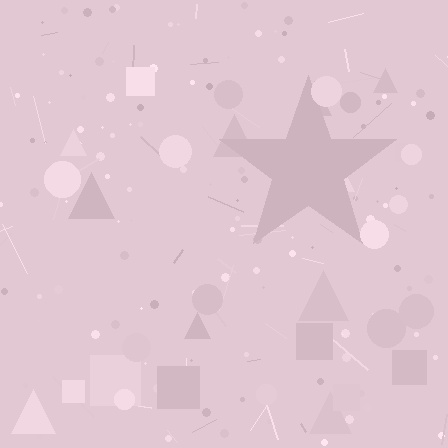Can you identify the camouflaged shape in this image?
The camouflaged shape is a star.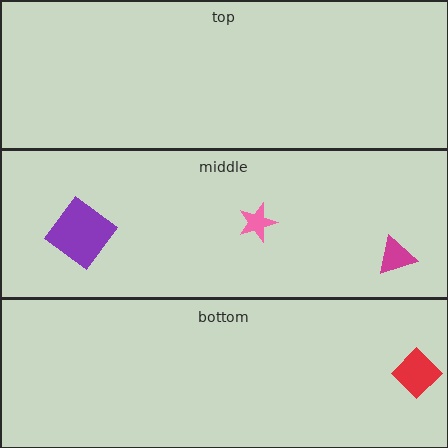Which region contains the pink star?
The middle region.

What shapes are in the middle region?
The purple diamond, the pink star, the magenta triangle.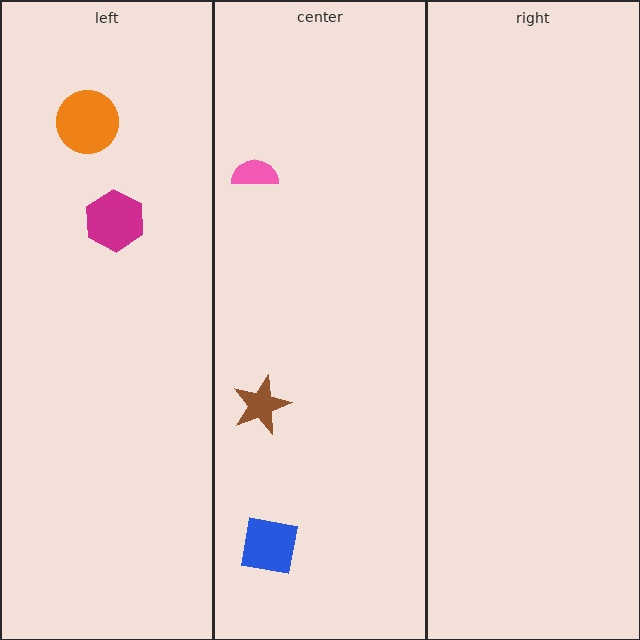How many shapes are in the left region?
2.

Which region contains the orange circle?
The left region.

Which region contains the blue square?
The center region.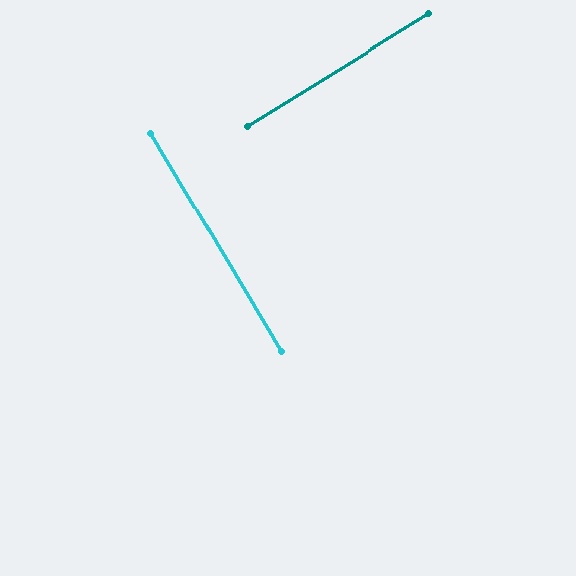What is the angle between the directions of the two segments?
Approximately 89 degrees.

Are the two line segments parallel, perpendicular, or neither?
Perpendicular — they meet at approximately 89°.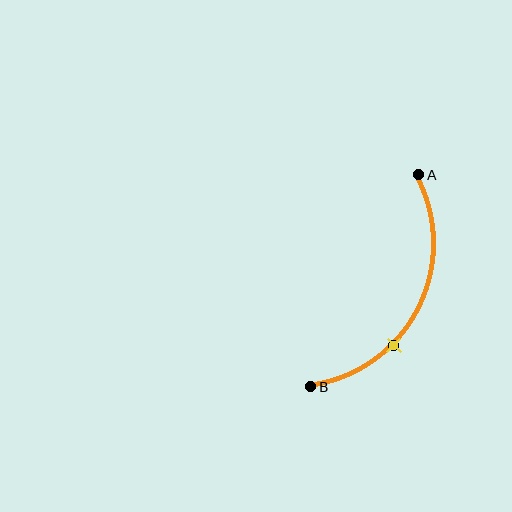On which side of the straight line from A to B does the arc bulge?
The arc bulges to the right of the straight line connecting A and B.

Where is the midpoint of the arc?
The arc midpoint is the point on the curve farthest from the straight line joining A and B. It sits to the right of that line.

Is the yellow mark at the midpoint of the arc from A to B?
No. The yellow mark lies on the arc but is closer to endpoint B. The arc midpoint would be at the point on the curve equidistant along the arc from both A and B.